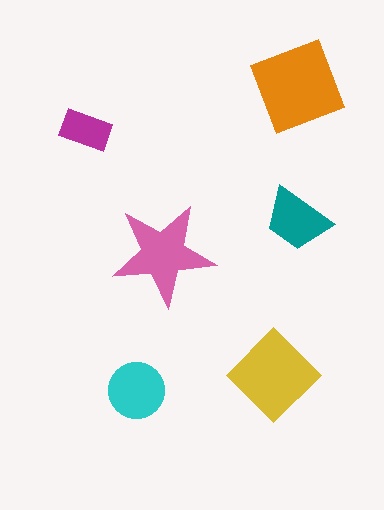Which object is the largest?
The orange square.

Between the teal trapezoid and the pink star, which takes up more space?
The pink star.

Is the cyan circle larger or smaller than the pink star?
Smaller.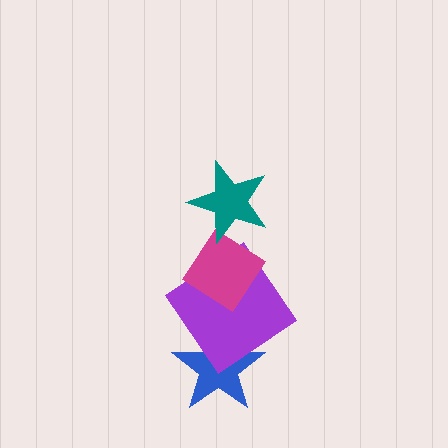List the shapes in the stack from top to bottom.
From top to bottom: the teal star, the magenta diamond, the purple diamond, the blue star.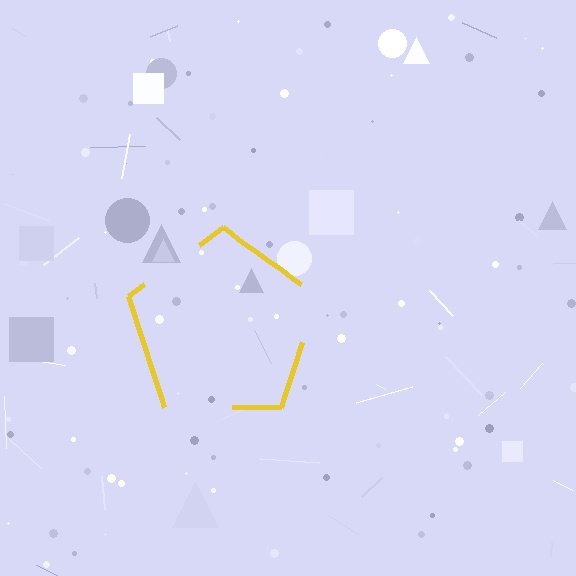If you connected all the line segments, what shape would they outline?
They would outline a pentagon.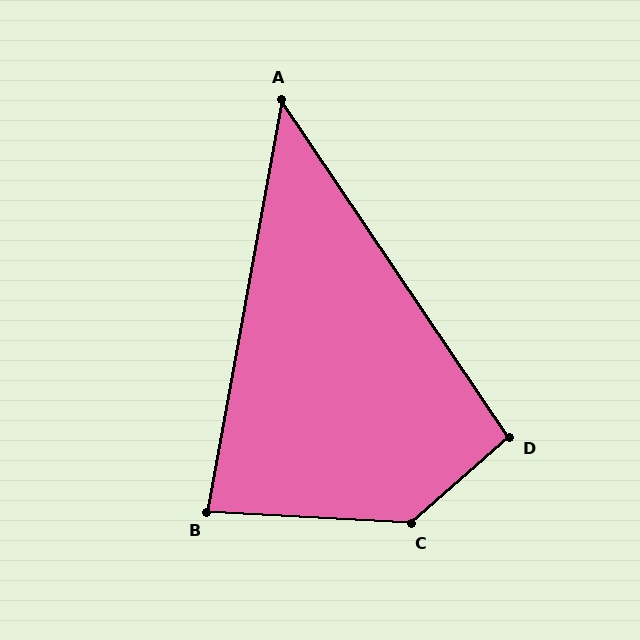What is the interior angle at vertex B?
Approximately 83 degrees (acute).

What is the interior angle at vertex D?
Approximately 97 degrees (obtuse).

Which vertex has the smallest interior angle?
A, at approximately 44 degrees.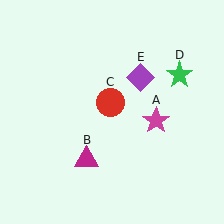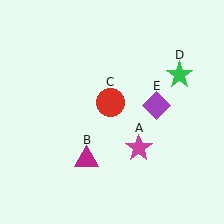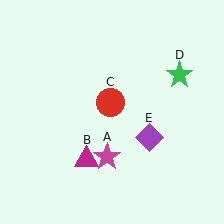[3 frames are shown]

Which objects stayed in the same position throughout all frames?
Magenta triangle (object B) and red circle (object C) and green star (object D) remained stationary.